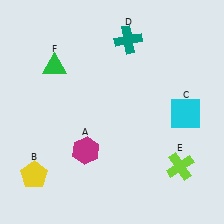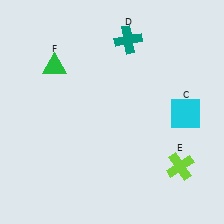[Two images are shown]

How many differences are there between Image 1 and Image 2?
There are 2 differences between the two images.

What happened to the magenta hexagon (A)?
The magenta hexagon (A) was removed in Image 2. It was in the bottom-left area of Image 1.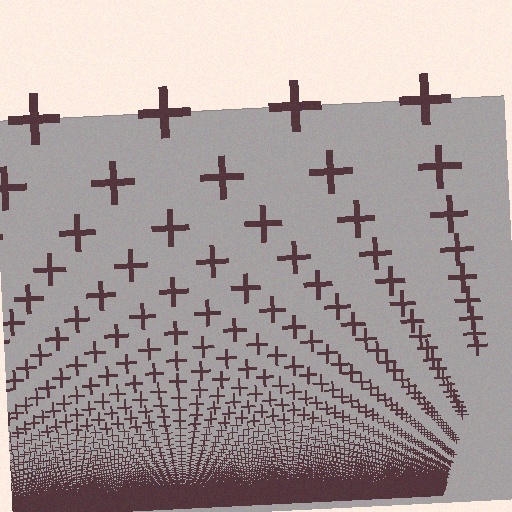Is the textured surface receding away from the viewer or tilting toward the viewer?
The surface appears to tilt toward the viewer. Texture elements get larger and sparser toward the top.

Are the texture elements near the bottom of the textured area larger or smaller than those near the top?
Smaller. The gradient is inverted — elements near the bottom are smaller and denser.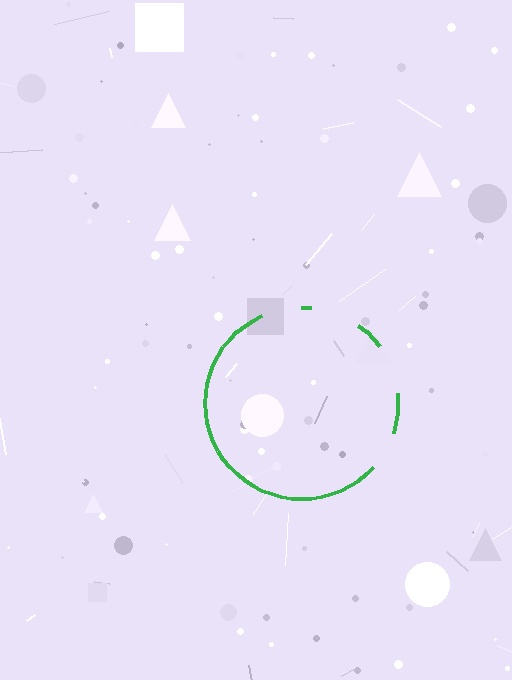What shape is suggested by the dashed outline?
The dashed outline suggests a circle.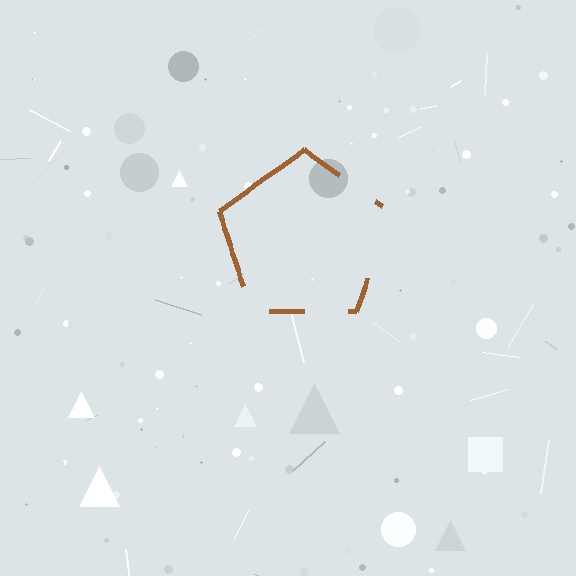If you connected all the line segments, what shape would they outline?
They would outline a pentagon.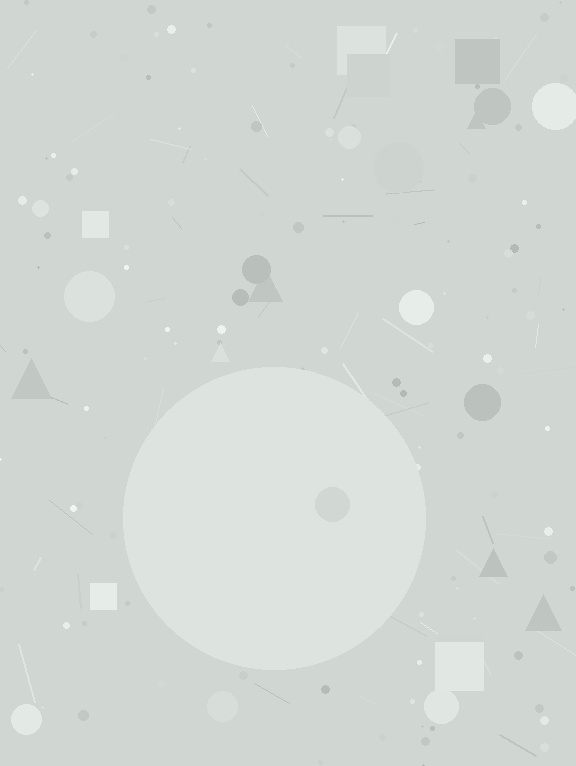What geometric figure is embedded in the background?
A circle is embedded in the background.